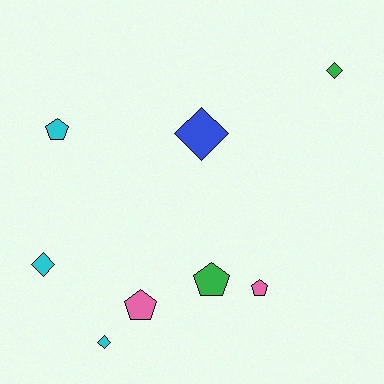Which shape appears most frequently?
Diamond, with 4 objects.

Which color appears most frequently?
Cyan, with 3 objects.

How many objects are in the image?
There are 8 objects.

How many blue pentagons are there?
There are no blue pentagons.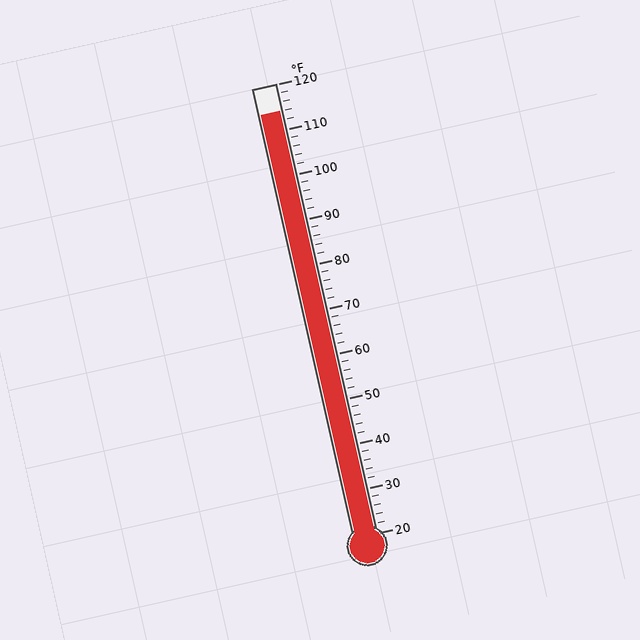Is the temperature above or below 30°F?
The temperature is above 30°F.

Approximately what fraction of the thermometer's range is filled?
The thermometer is filled to approximately 95% of its range.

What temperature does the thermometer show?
The thermometer shows approximately 114°F.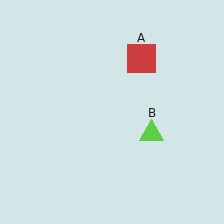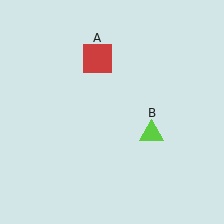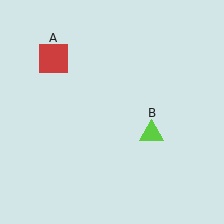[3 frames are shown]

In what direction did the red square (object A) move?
The red square (object A) moved left.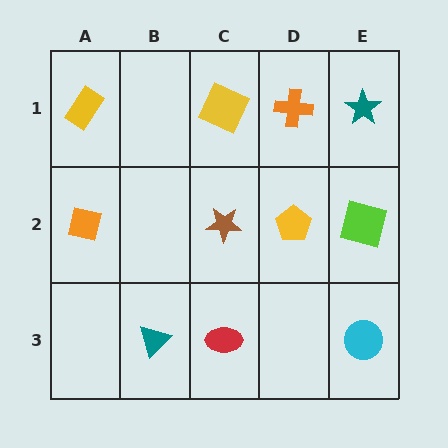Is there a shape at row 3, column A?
No, that cell is empty.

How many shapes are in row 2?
4 shapes.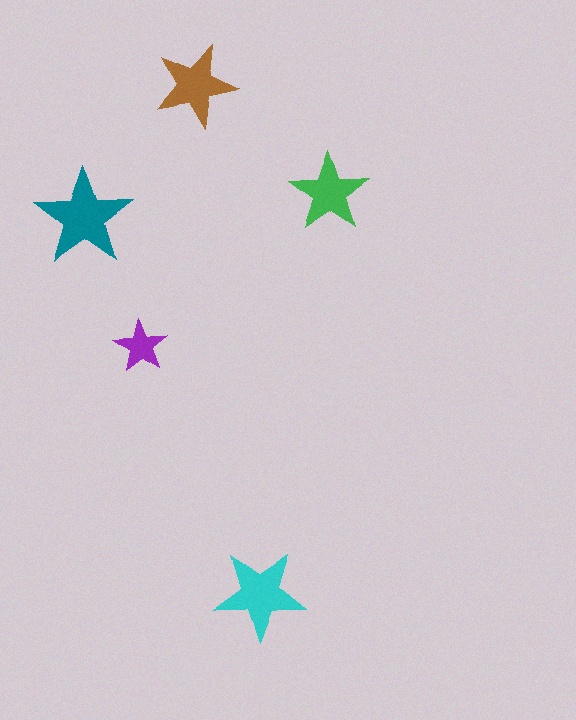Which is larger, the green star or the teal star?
The teal one.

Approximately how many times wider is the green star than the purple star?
About 1.5 times wider.